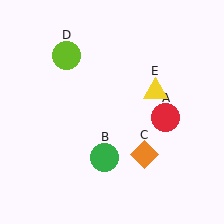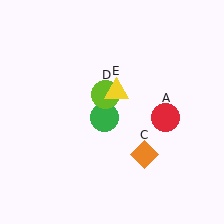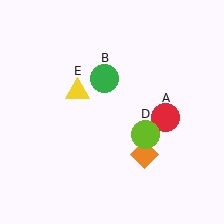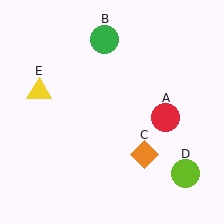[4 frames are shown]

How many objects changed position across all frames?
3 objects changed position: green circle (object B), lime circle (object D), yellow triangle (object E).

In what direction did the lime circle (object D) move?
The lime circle (object D) moved down and to the right.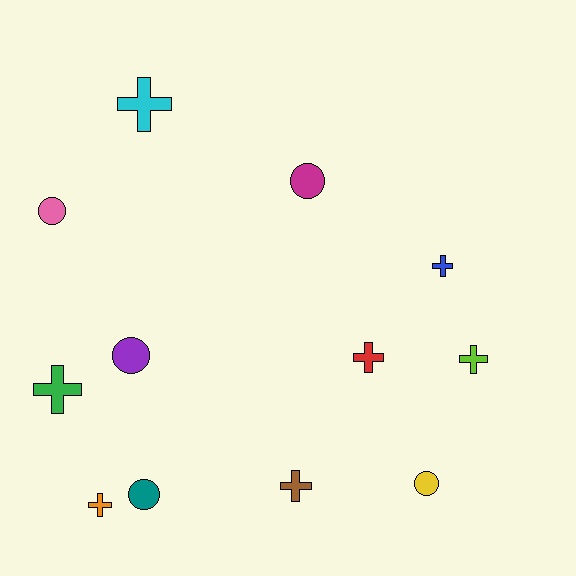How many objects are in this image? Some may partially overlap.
There are 12 objects.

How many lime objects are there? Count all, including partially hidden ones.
There is 1 lime object.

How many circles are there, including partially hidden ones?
There are 5 circles.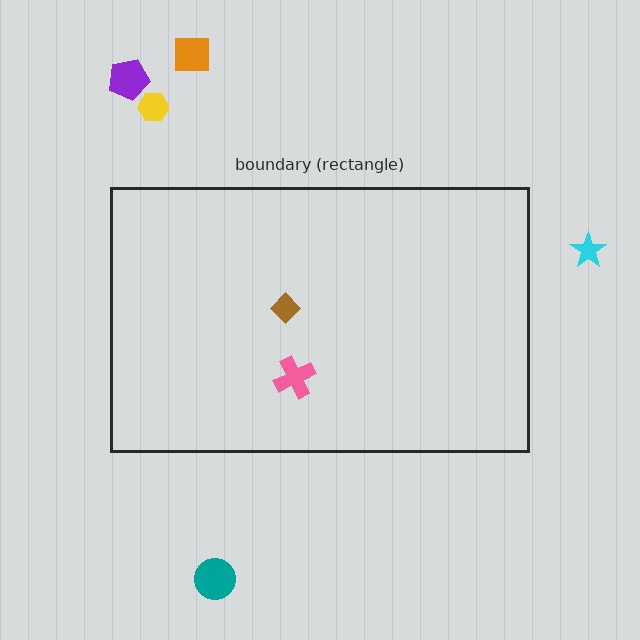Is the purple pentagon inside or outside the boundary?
Outside.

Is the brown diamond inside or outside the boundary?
Inside.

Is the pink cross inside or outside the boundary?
Inside.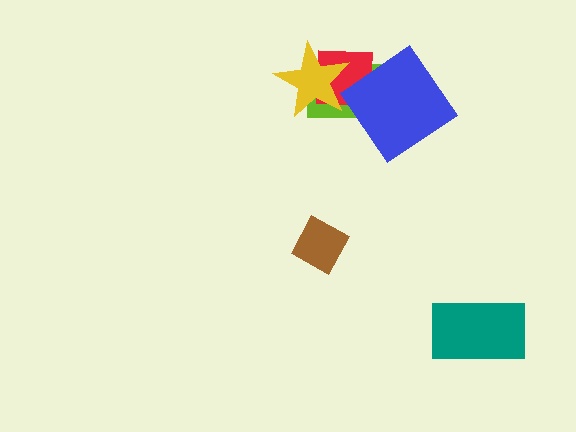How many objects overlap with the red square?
3 objects overlap with the red square.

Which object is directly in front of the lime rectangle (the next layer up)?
The red square is directly in front of the lime rectangle.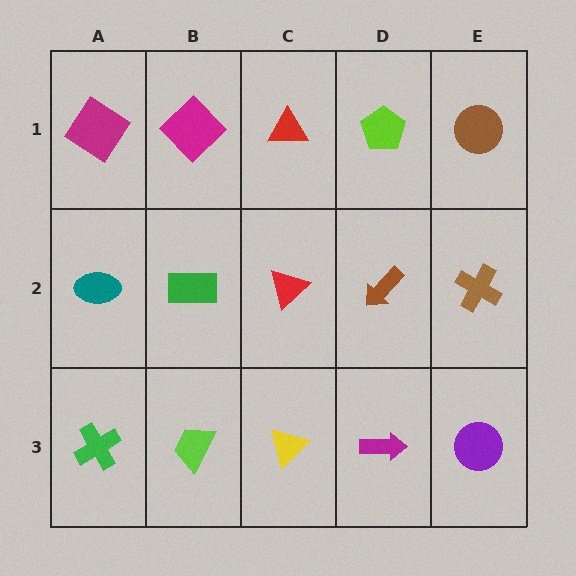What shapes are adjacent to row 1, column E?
A brown cross (row 2, column E), a lime pentagon (row 1, column D).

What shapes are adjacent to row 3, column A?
A teal ellipse (row 2, column A), a lime trapezoid (row 3, column B).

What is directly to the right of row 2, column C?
A brown arrow.